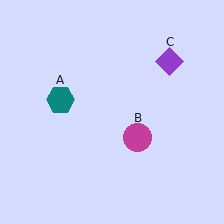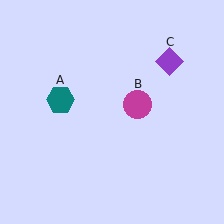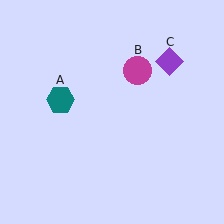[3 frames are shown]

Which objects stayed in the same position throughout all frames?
Teal hexagon (object A) and purple diamond (object C) remained stationary.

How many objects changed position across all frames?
1 object changed position: magenta circle (object B).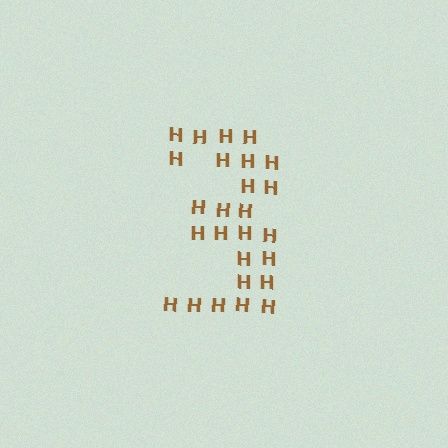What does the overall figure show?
The overall figure shows the digit 3.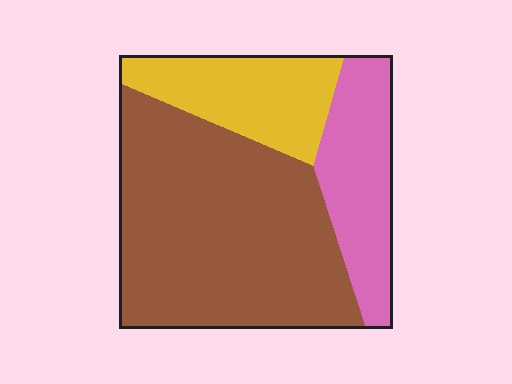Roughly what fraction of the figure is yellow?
Yellow covers about 20% of the figure.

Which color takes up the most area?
Brown, at roughly 60%.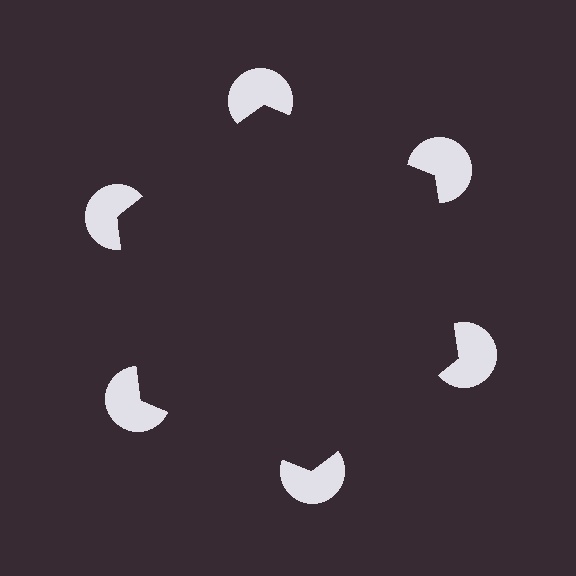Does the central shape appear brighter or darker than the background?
It typically appears slightly darker than the background, even though no actual brightness change is drawn.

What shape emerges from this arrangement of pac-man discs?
An illusory hexagon — its edges are inferred from the aligned wedge cuts in the pac-man discs, not physically drawn.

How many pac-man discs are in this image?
There are 6 — one at each vertex of the illusory hexagon.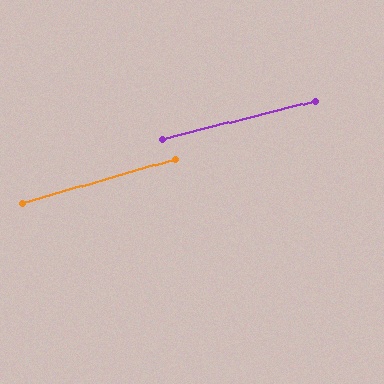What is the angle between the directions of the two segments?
Approximately 2 degrees.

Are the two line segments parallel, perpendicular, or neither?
Parallel — their directions differ by only 2.0°.